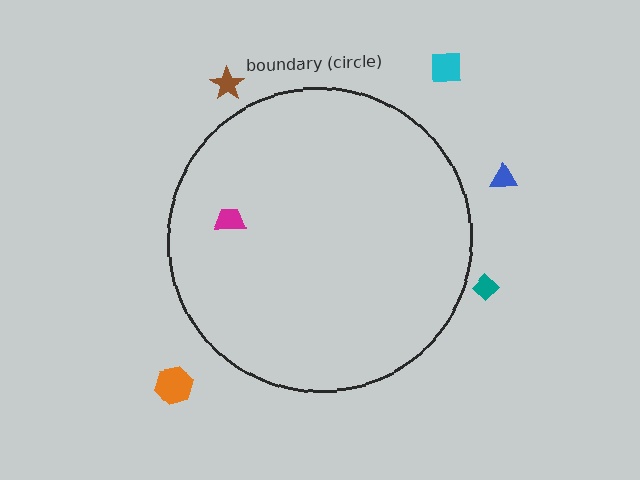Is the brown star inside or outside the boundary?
Outside.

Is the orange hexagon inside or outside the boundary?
Outside.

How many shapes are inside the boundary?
1 inside, 5 outside.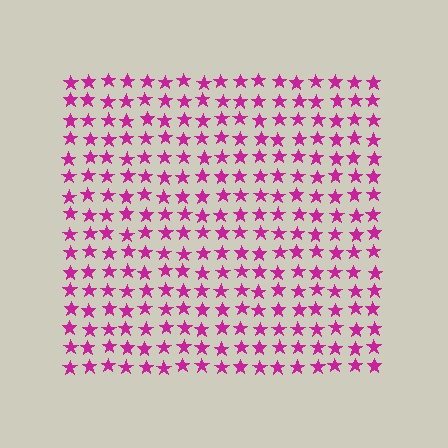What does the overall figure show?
The overall figure shows a square.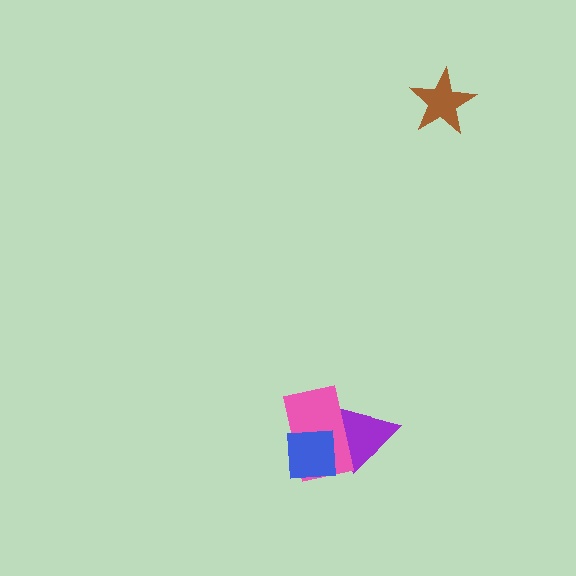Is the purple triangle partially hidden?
Yes, it is partially covered by another shape.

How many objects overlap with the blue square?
2 objects overlap with the blue square.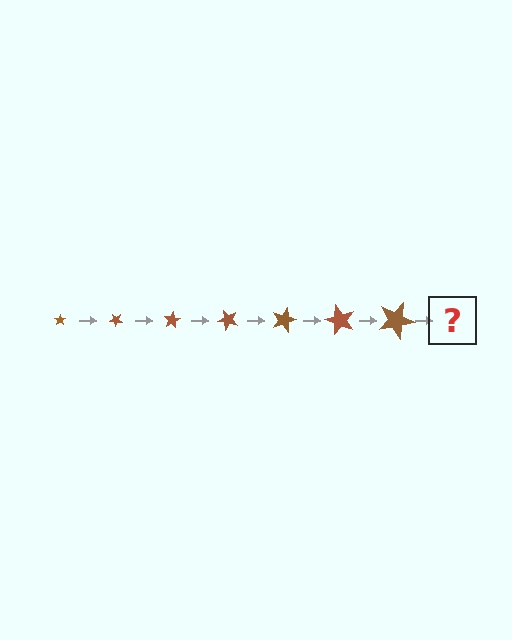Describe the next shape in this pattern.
It should be a star, larger than the previous one and rotated 280 degrees from the start.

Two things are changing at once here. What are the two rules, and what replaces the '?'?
The two rules are that the star grows larger each step and it rotates 40 degrees each step. The '?' should be a star, larger than the previous one and rotated 280 degrees from the start.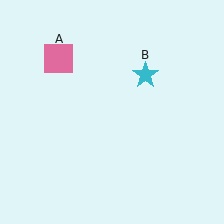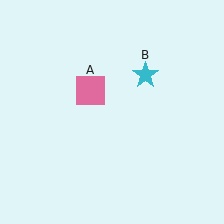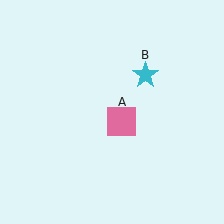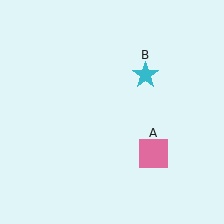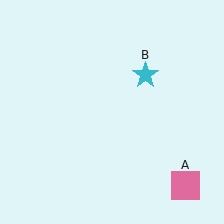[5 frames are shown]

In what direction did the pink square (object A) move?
The pink square (object A) moved down and to the right.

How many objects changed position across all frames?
1 object changed position: pink square (object A).